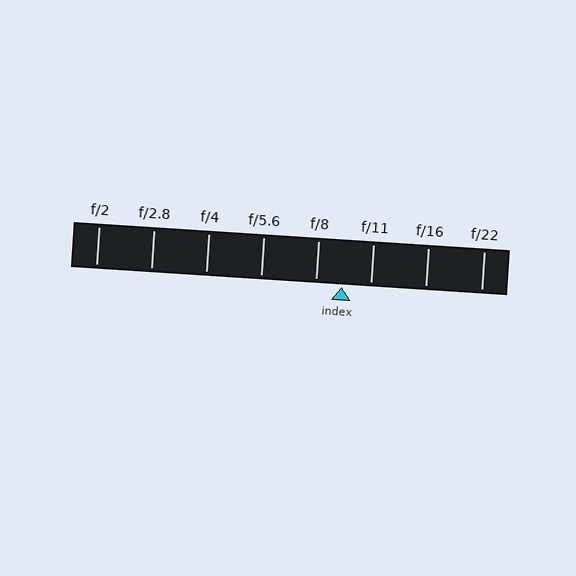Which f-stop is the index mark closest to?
The index mark is closest to f/8.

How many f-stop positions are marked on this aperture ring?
There are 8 f-stop positions marked.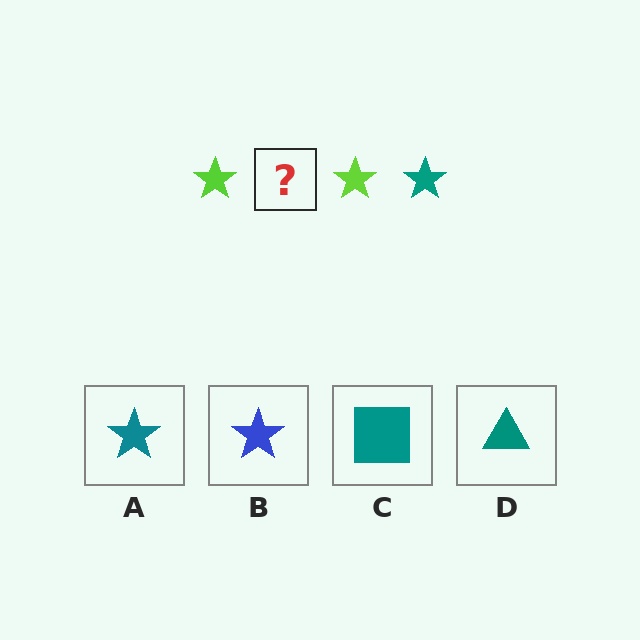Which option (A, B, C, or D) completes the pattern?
A.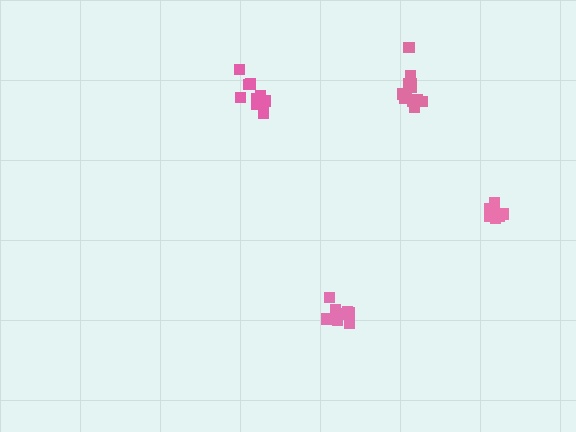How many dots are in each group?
Group 1: 8 dots, Group 2: 13 dots, Group 3: 10 dots, Group 4: 9 dots (40 total).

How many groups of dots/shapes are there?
There are 4 groups.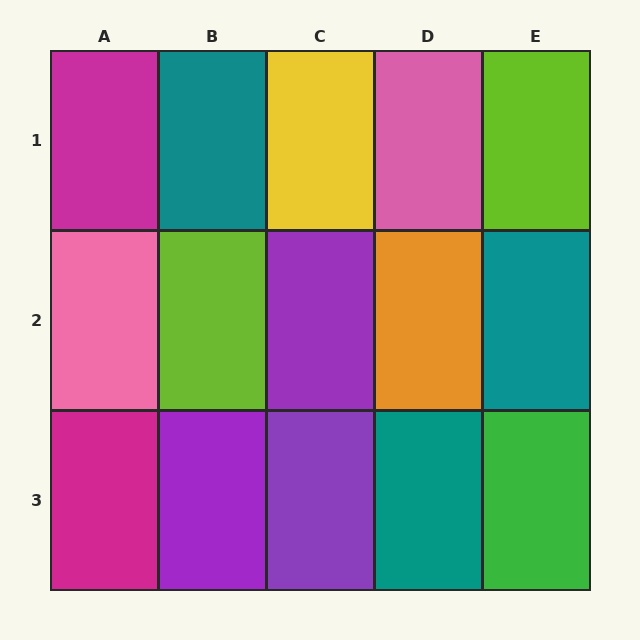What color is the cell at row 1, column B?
Teal.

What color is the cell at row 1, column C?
Yellow.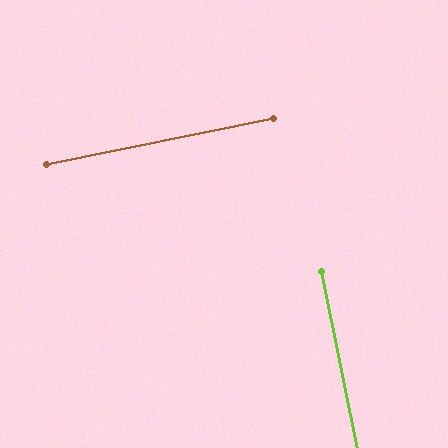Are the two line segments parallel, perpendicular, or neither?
Perpendicular — they meet at approximately 90°.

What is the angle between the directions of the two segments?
Approximately 90 degrees.